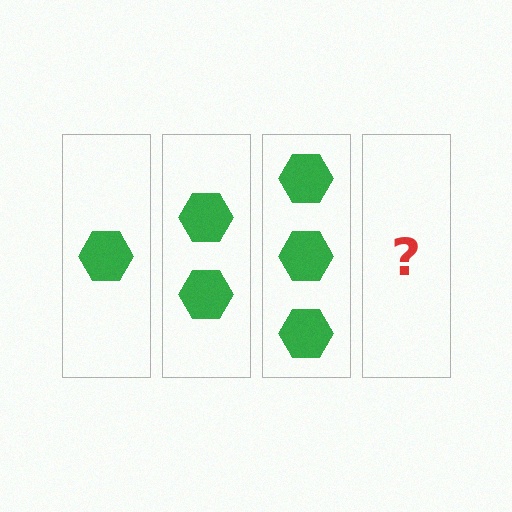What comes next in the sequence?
The next element should be 4 hexagons.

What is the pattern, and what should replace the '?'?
The pattern is that each step adds one more hexagon. The '?' should be 4 hexagons.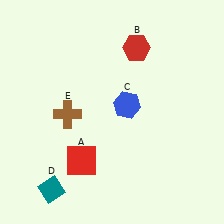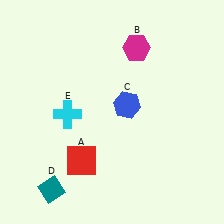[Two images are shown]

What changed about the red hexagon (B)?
In Image 1, B is red. In Image 2, it changed to magenta.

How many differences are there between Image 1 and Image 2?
There are 2 differences between the two images.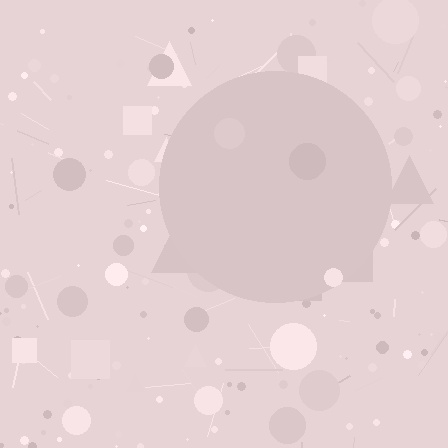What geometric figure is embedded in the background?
A circle is embedded in the background.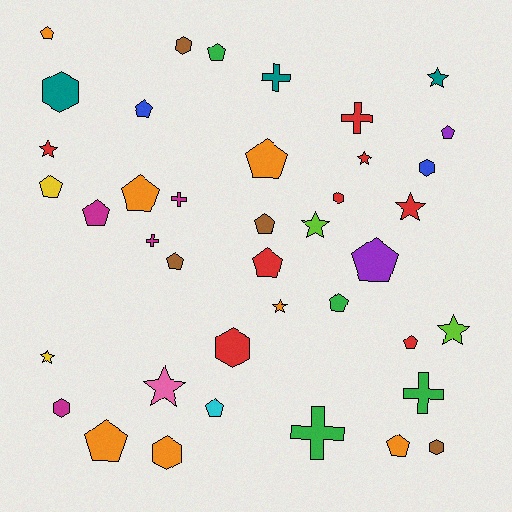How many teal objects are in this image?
There are 3 teal objects.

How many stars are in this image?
There are 9 stars.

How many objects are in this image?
There are 40 objects.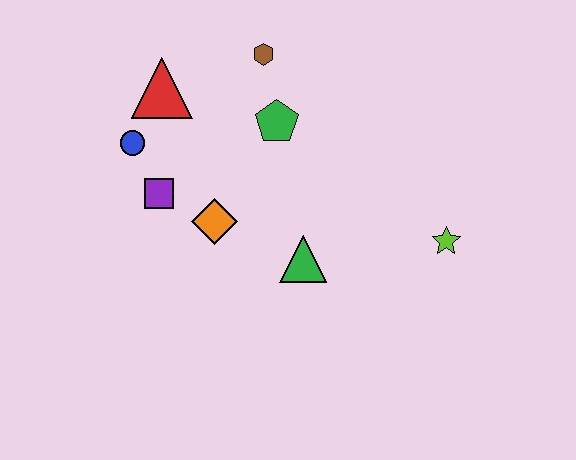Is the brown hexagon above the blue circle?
Yes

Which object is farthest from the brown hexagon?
The lime star is farthest from the brown hexagon.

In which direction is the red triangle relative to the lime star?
The red triangle is to the left of the lime star.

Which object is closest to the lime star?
The green triangle is closest to the lime star.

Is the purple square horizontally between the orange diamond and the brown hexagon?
No